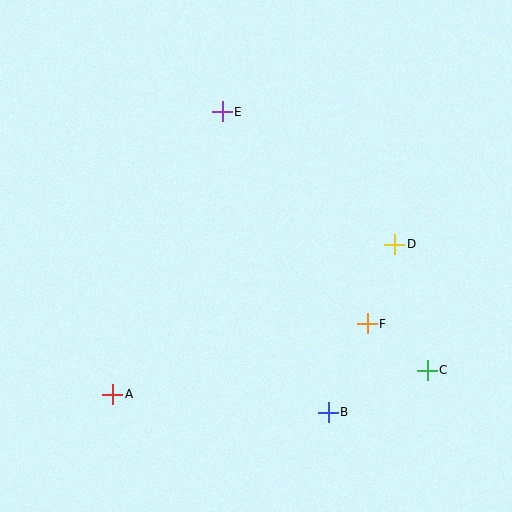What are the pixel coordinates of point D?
Point D is at (395, 244).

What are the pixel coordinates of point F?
Point F is at (367, 324).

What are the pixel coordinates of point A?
Point A is at (113, 394).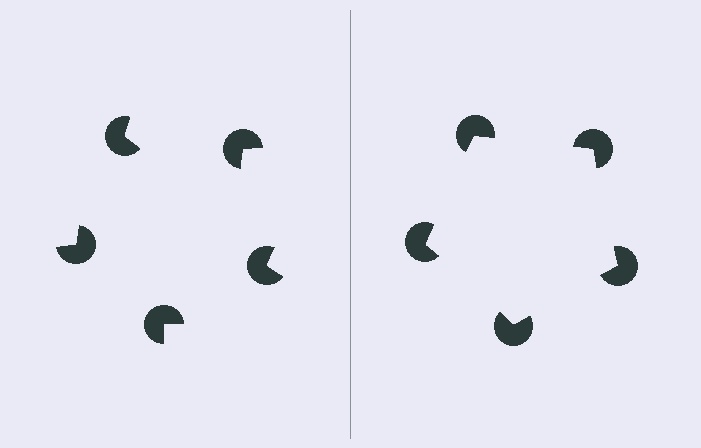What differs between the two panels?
The pac-man discs are positioned identically on both sides; only the wedge orientations differ. On the right they align to a pentagon; on the left they are misaligned.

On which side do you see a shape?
An illusory pentagon appears on the right side. On the left side the wedge cuts are rotated, so no coherent shape forms.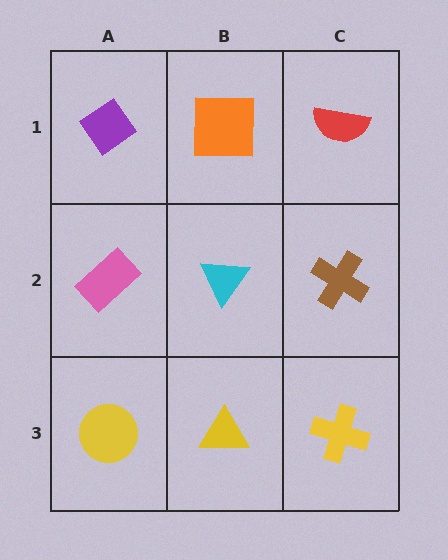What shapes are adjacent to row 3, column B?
A cyan triangle (row 2, column B), a yellow circle (row 3, column A), a yellow cross (row 3, column C).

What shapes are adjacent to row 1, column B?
A cyan triangle (row 2, column B), a purple diamond (row 1, column A), a red semicircle (row 1, column C).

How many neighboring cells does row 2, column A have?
3.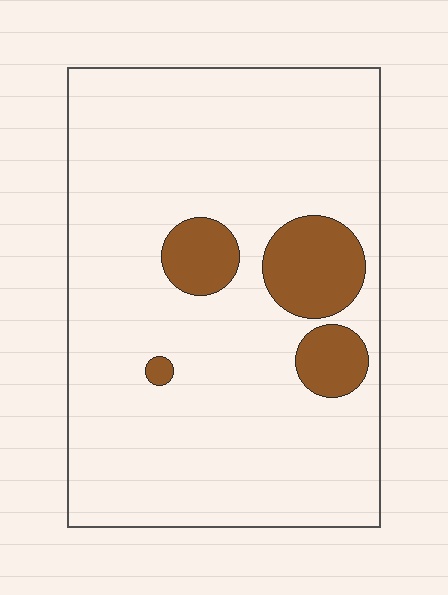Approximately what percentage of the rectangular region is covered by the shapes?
Approximately 15%.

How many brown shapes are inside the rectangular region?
4.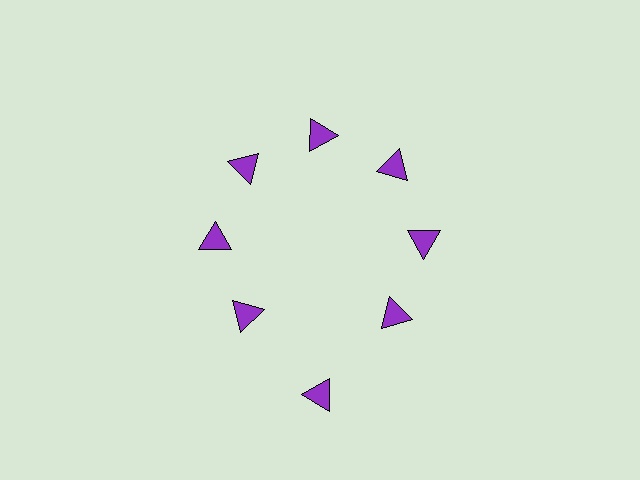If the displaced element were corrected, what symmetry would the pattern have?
It would have 8-fold rotational symmetry — the pattern would map onto itself every 45 degrees.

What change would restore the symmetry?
The symmetry would be restored by moving it inward, back onto the ring so that all 8 triangles sit at equal angles and equal distance from the center.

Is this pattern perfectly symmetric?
No. The 8 purple triangles are arranged in a ring, but one element near the 6 o'clock position is pushed outward from the center, breaking the 8-fold rotational symmetry.